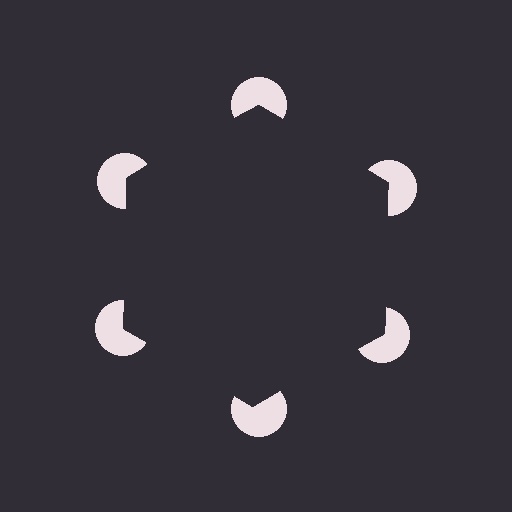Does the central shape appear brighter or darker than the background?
It typically appears slightly darker than the background, even though no actual brightness change is drawn.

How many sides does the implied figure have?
6 sides.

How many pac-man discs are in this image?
There are 6 — one at each vertex of the illusory hexagon.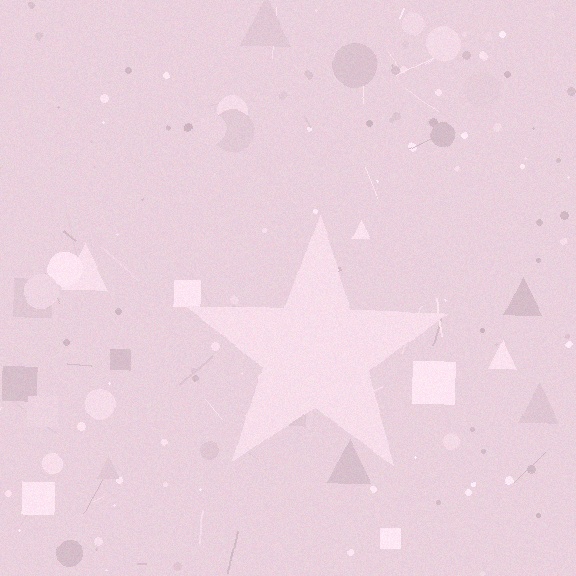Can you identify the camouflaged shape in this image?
The camouflaged shape is a star.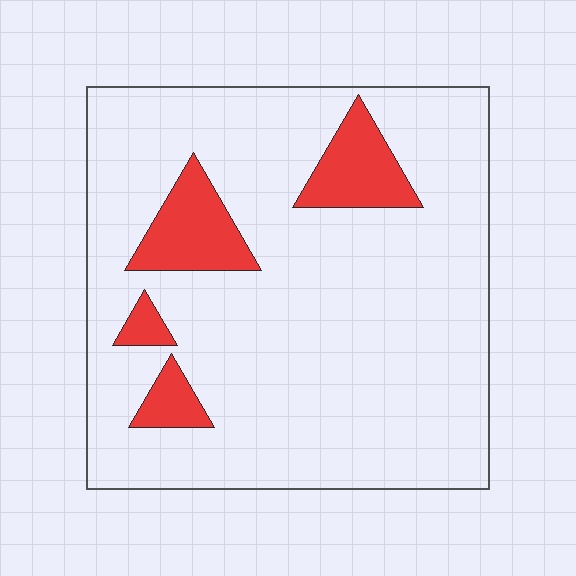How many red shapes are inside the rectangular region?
4.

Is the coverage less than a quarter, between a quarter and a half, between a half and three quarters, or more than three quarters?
Less than a quarter.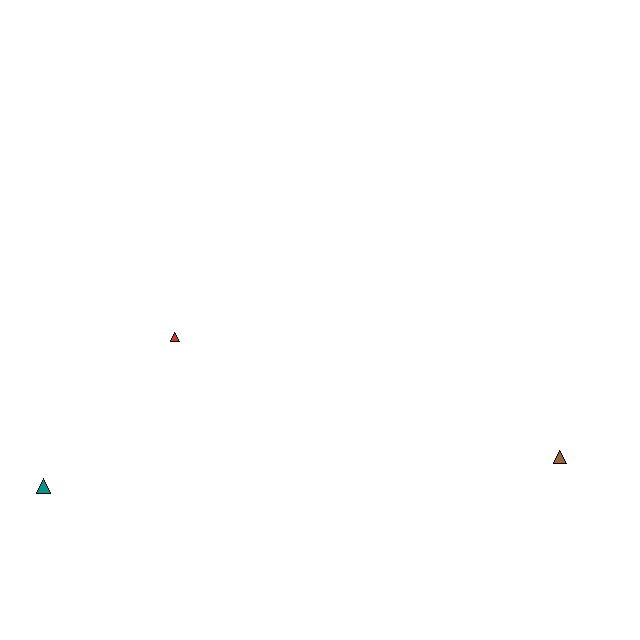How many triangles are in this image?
There are 3 triangles.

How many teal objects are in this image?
There is 1 teal object.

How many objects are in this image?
There are 3 objects.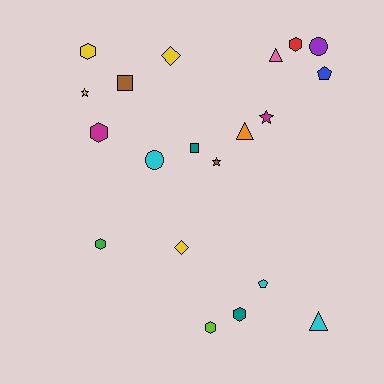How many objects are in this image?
There are 20 objects.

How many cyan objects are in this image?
There are 3 cyan objects.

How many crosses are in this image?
There are no crosses.